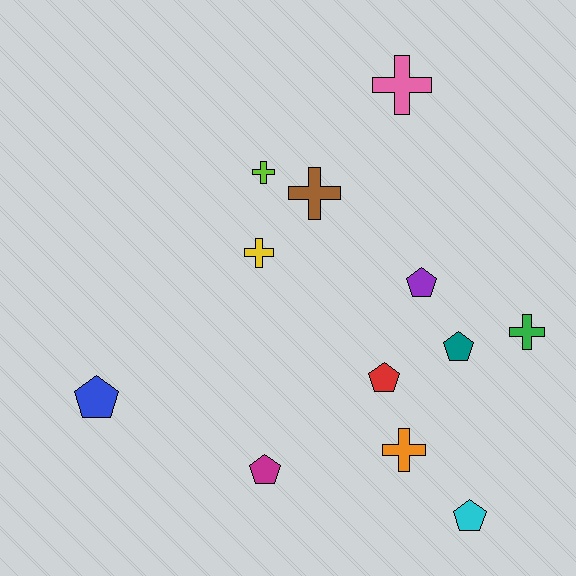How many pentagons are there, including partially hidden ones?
There are 6 pentagons.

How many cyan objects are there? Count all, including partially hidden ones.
There is 1 cyan object.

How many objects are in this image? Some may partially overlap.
There are 12 objects.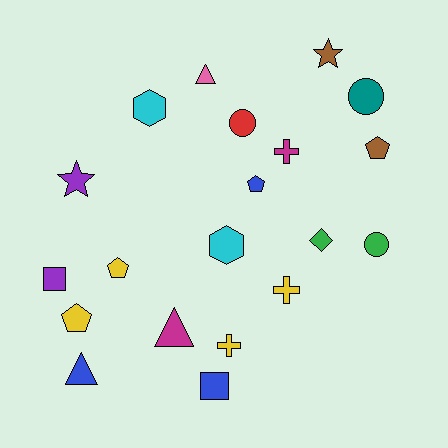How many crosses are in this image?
There are 3 crosses.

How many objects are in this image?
There are 20 objects.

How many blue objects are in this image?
There are 3 blue objects.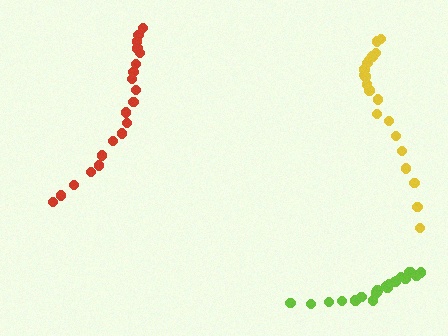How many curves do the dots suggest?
There are 3 distinct paths.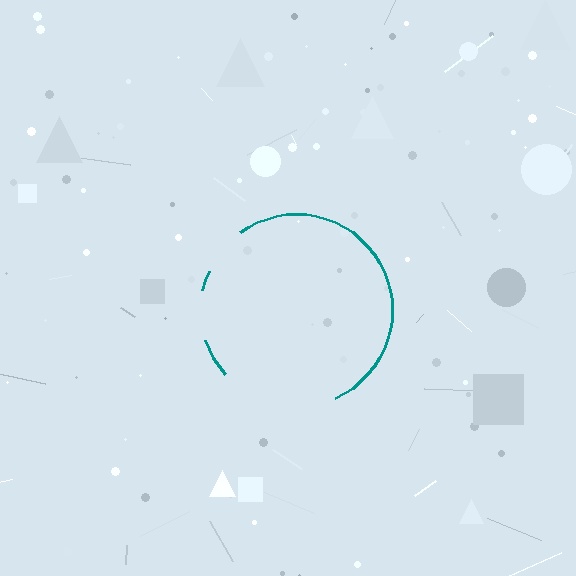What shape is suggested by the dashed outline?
The dashed outline suggests a circle.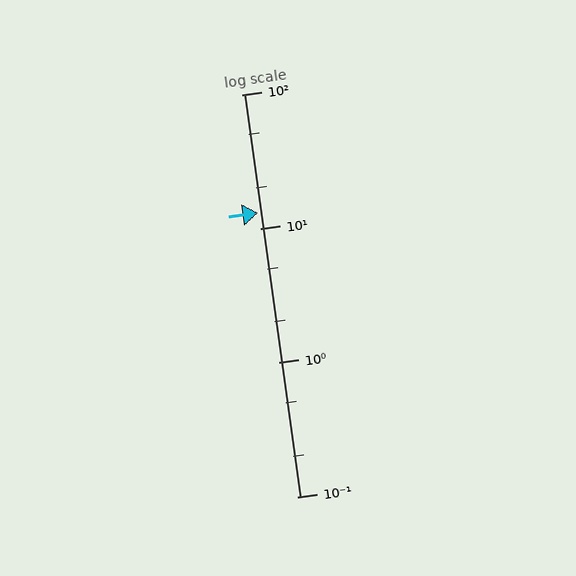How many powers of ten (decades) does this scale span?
The scale spans 3 decades, from 0.1 to 100.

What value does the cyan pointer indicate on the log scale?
The pointer indicates approximately 13.